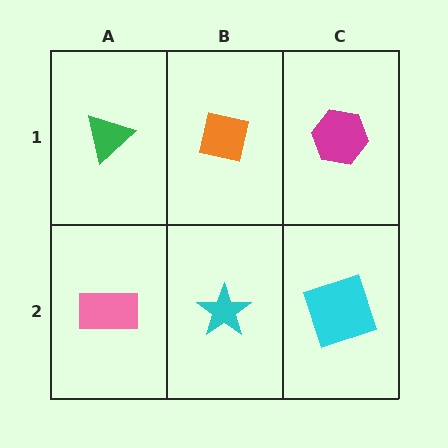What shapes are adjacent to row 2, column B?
An orange square (row 1, column B), a pink rectangle (row 2, column A), a cyan square (row 2, column C).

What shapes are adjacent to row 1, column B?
A cyan star (row 2, column B), a green triangle (row 1, column A), a magenta hexagon (row 1, column C).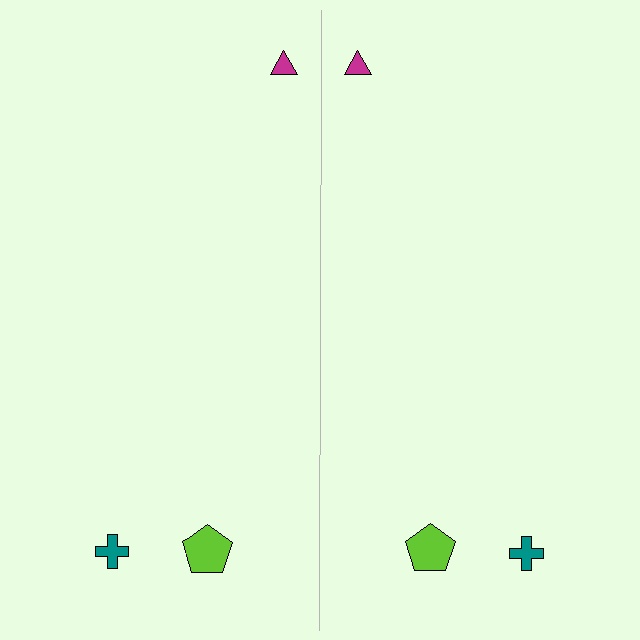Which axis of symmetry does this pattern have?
The pattern has a vertical axis of symmetry running through the center of the image.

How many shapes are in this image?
There are 6 shapes in this image.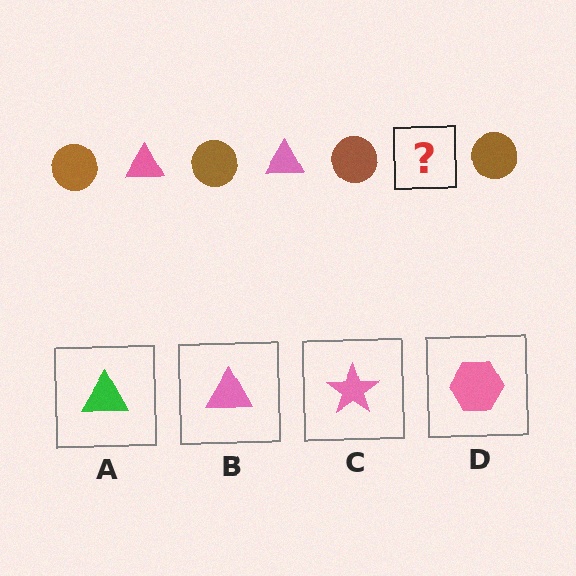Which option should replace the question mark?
Option B.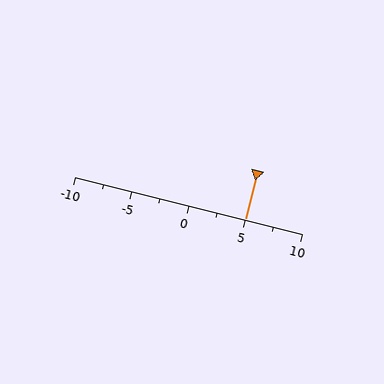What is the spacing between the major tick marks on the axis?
The major ticks are spaced 5 apart.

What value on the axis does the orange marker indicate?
The marker indicates approximately 5.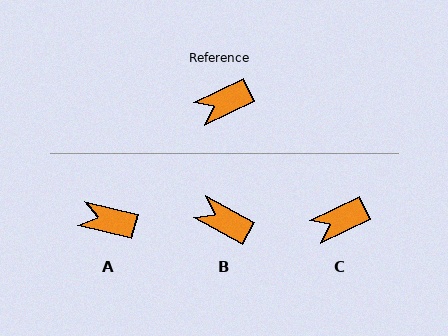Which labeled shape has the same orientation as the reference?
C.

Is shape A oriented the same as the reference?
No, it is off by about 40 degrees.